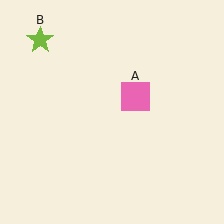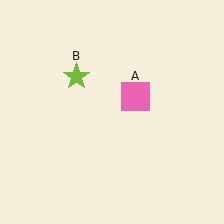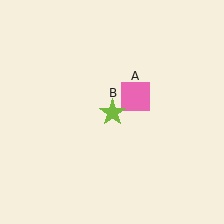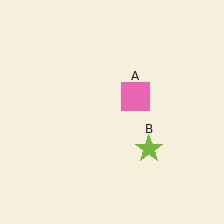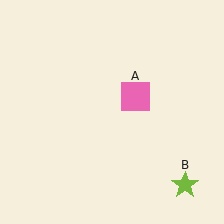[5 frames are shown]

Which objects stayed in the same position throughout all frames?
Pink square (object A) remained stationary.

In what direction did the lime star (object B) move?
The lime star (object B) moved down and to the right.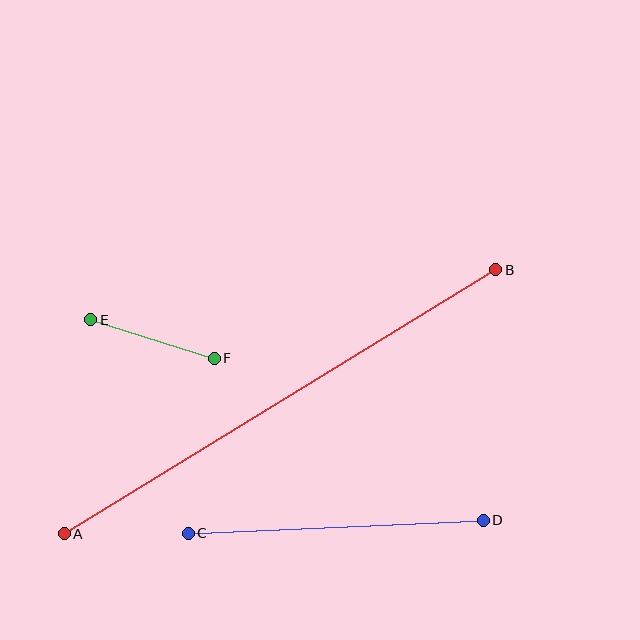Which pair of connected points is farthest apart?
Points A and B are farthest apart.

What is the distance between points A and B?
The distance is approximately 506 pixels.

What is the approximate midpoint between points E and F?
The midpoint is at approximately (153, 339) pixels.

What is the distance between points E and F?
The distance is approximately 129 pixels.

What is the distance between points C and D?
The distance is approximately 296 pixels.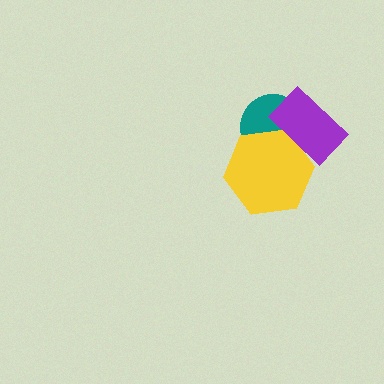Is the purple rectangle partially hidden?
No, no other shape covers it.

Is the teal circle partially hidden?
Yes, it is partially covered by another shape.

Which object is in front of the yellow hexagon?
The purple rectangle is in front of the yellow hexagon.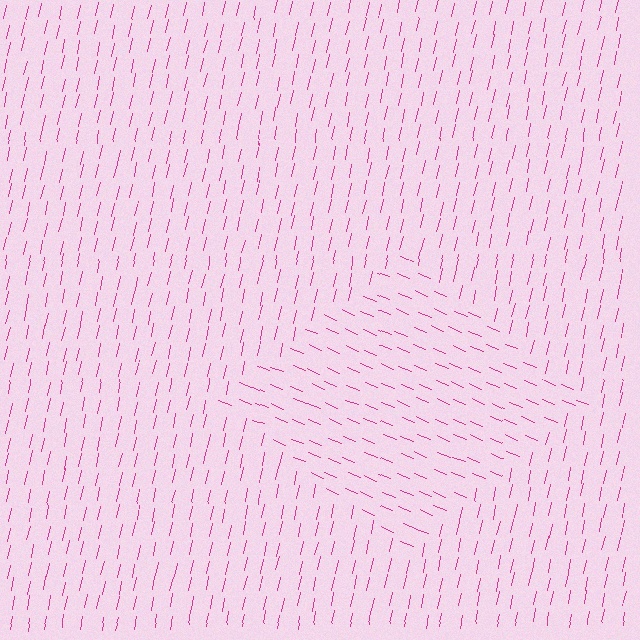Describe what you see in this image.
The image is filled with small magenta line segments. A diamond region in the image has lines oriented differently from the surrounding lines, creating a visible texture boundary.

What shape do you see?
I see a diamond.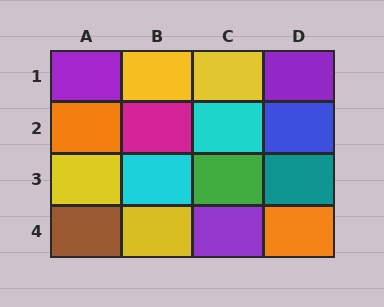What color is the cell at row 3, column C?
Green.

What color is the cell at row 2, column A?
Orange.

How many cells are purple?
3 cells are purple.